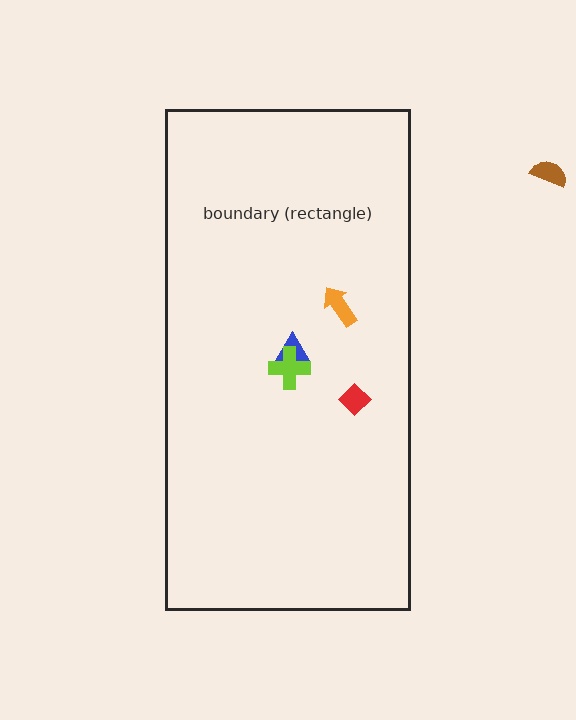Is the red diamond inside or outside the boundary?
Inside.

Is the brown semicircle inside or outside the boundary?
Outside.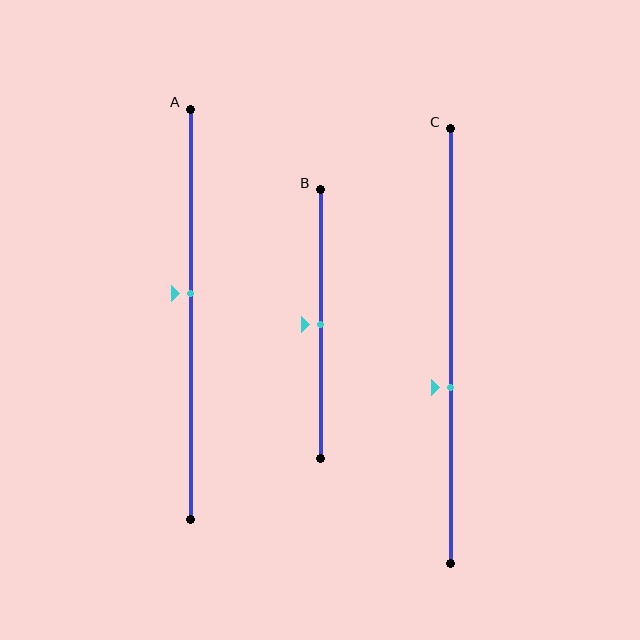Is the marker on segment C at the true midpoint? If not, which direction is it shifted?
No, the marker on segment C is shifted downward by about 9% of the segment length.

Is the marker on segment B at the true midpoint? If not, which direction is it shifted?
Yes, the marker on segment B is at the true midpoint.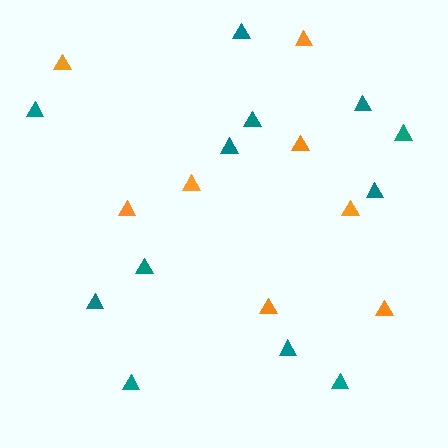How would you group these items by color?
There are 2 groups: one group of teal triangles (12) and one group of orange triangles (8).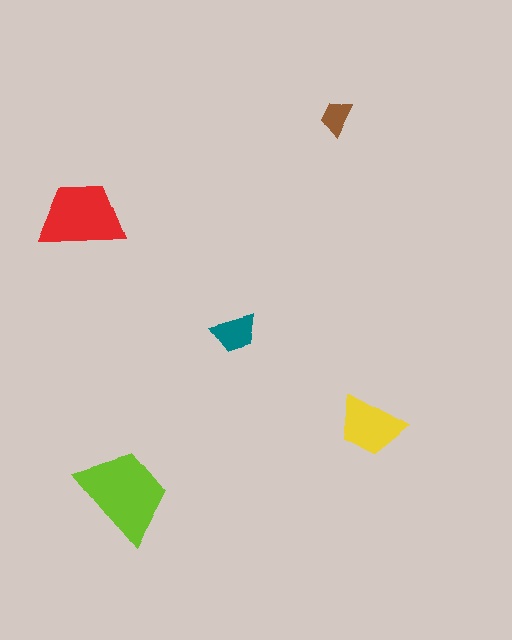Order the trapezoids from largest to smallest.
the lime one, the red one, the yellow one, the teal one, the brown one.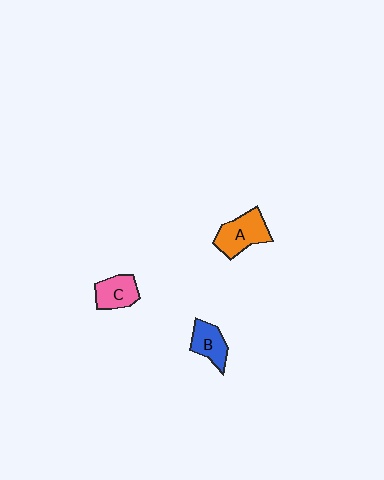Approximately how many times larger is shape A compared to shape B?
Approximately 1.4 times.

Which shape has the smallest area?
Shape B (blue).